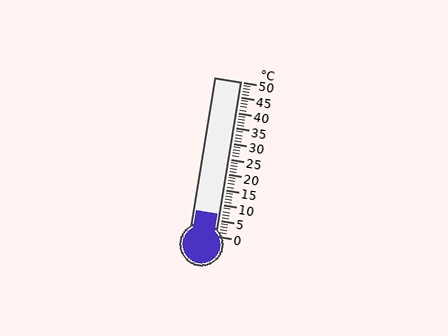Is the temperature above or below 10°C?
The temperature is below 10°C.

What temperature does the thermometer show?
The thermometer shows approximately 7°C.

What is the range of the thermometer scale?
The thermometer scale ranges from 0°C to 50°C.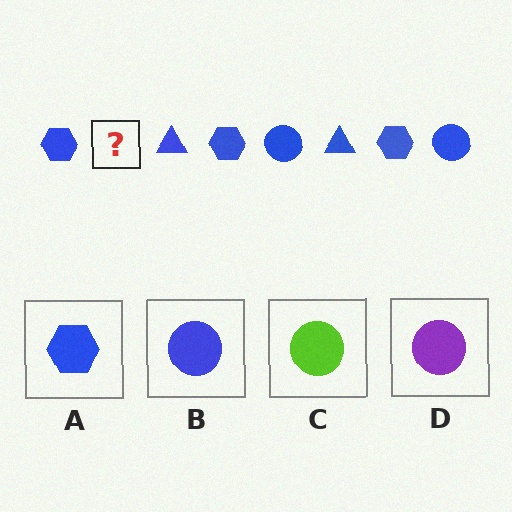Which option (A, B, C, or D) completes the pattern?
B.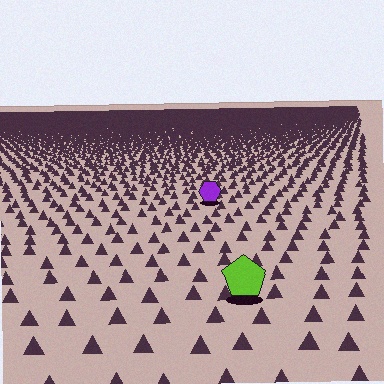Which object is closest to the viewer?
The lime pentagon is closest. The texture marks near it are larger and more spread out.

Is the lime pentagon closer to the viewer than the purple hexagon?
Yes. The lime pentagon is closer — you can tell from the texture gradient: the ground texture is coarser near it.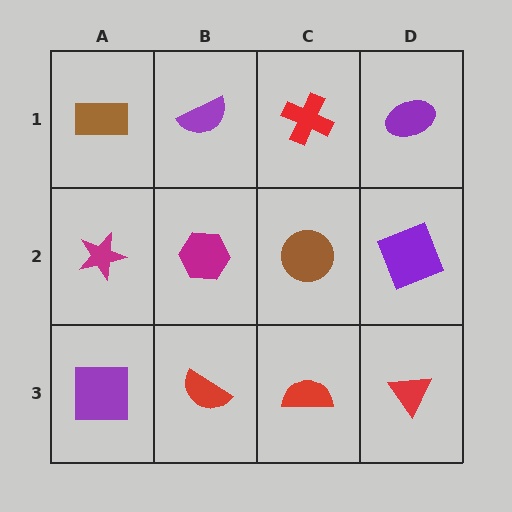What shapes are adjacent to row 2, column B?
A purple semicircle (row 1, column B), a red semicircle (row 3, column B), a magenta star (row 2, column A), a brown circle (row 2, column C).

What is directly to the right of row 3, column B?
A red semicircle.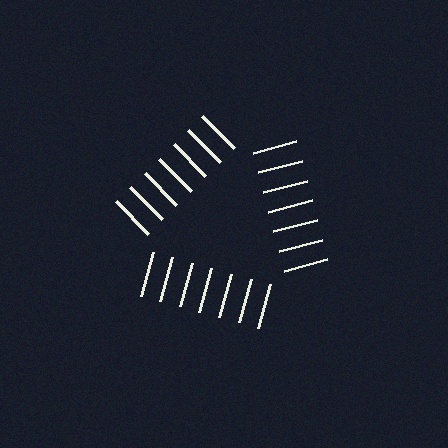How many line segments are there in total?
21 — 7 along each of the 3 edges.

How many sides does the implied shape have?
3 sides — the line-ends trace a triangle.